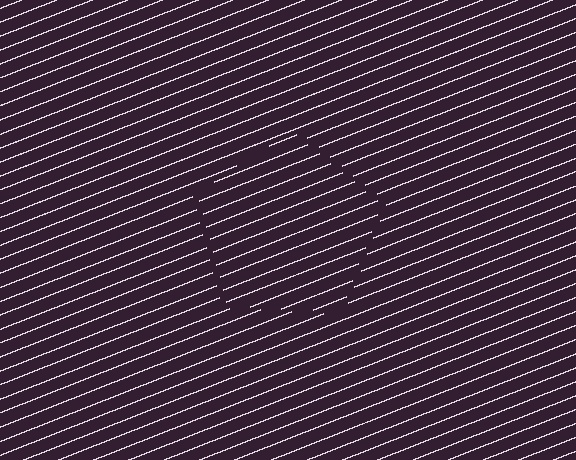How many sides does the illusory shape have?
5 sides — the line-ends trace a pentagon.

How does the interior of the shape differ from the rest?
The interior of the shape contains the same grating, shifted by half a period — the contour is defined by the phase discontinuity where line-ends from the inner and outer gratings abut.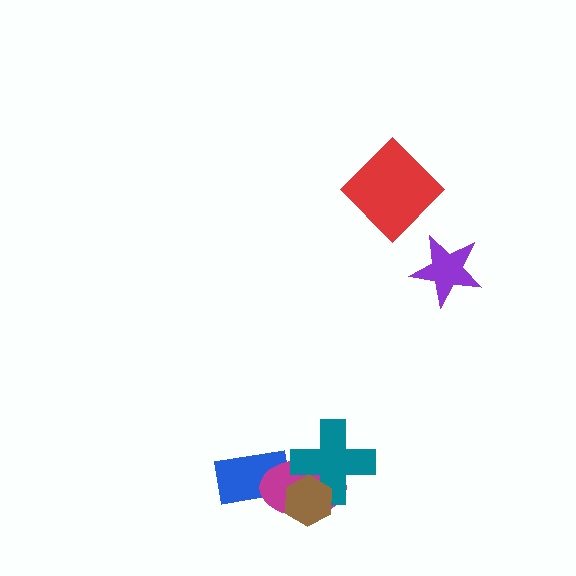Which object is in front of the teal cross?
The brown hexagon is in front of the teal cross.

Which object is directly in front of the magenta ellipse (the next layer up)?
The teal cross is directly in front of the magenta ellipse.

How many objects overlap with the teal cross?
2 objects overlap with the teal cross.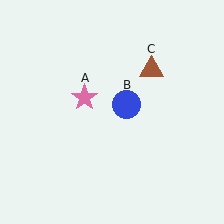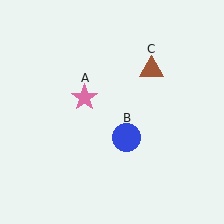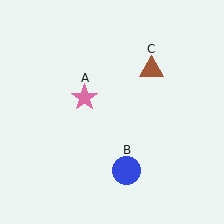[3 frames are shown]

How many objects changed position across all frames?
1 object changed position: blue circle (object B).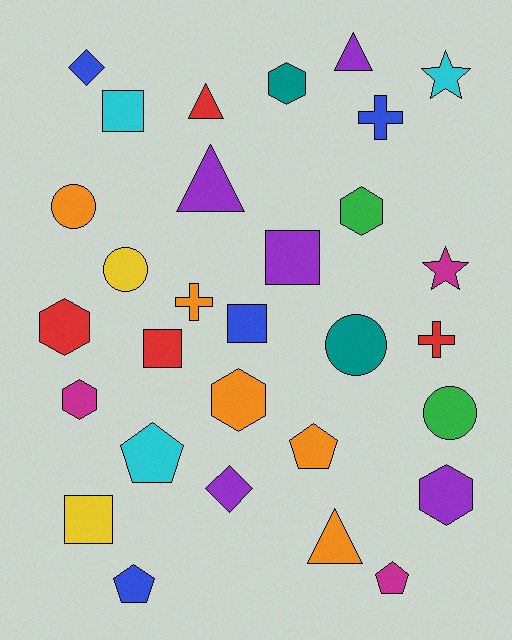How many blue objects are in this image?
There are 4 blue objects.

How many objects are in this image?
There are 30 objects.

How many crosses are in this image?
There are 3 crosses.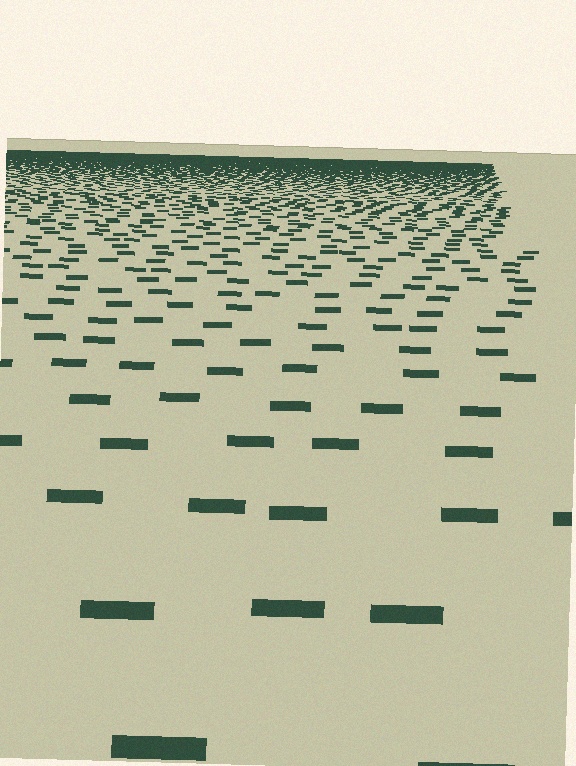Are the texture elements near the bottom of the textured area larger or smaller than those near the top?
Larger. Near the bottom, elements are closer to the viewer and appear at a bigger on-screen size.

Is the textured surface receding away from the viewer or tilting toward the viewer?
The surface is receding away from the viewer. Texture elements get smaller and denser toward the top.